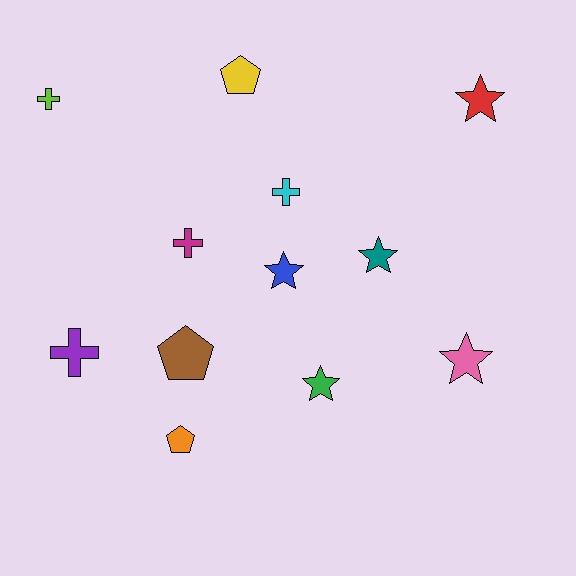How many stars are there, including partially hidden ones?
There are 5 stars.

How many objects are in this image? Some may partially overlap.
There are 12 objects.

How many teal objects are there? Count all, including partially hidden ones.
There is 1 teal object.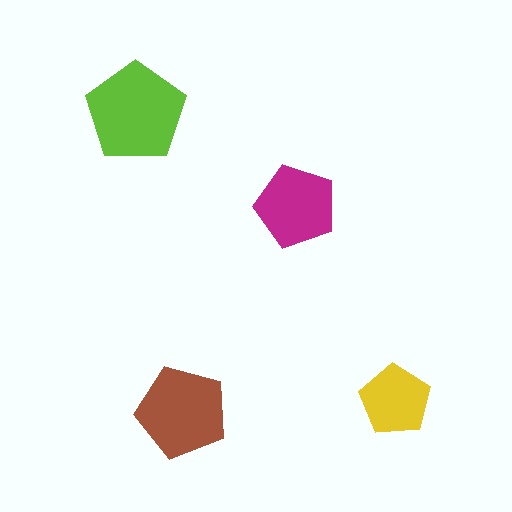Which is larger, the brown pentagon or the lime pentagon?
The lime one.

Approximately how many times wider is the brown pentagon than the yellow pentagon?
About 1.5 times wider.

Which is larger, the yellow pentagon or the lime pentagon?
The lime one.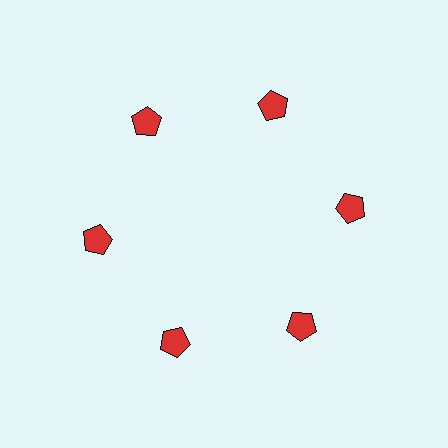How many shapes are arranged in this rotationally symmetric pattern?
There are 6 shapes, arranged in 6 groups of 1.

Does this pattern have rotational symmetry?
Yes, this pattern has 6-fold rotational symmetry. It looks the same after rotating 60 degrees around the center.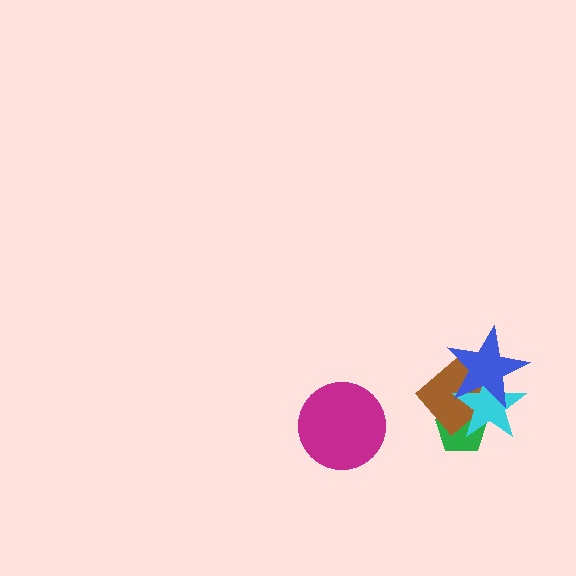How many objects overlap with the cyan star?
3 objects overlap with the cyan star.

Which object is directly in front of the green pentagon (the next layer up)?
The brown diamond is directly in front of the green pentagon.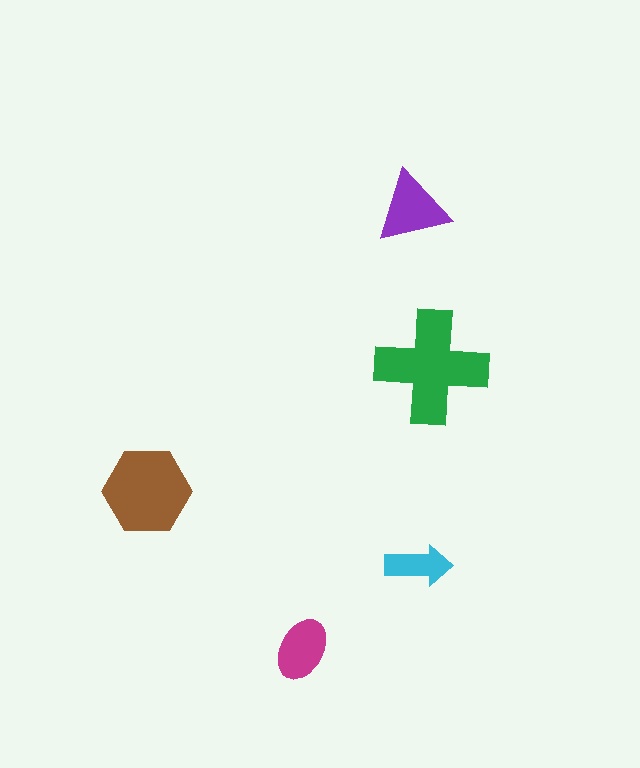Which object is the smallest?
The cyan arrow.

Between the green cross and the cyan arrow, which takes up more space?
The green cross.